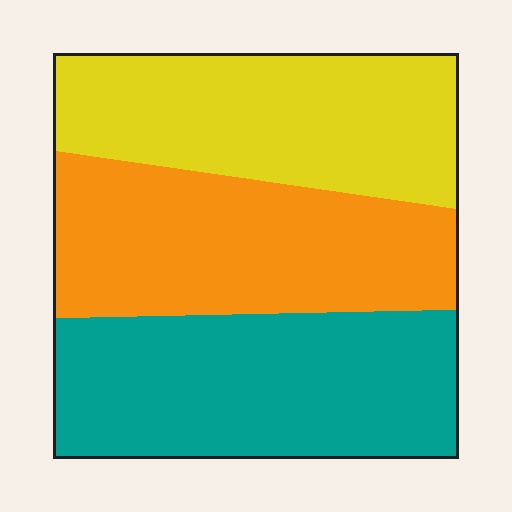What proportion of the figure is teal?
Teal takes up between a quarter and a half of the figure.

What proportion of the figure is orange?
Orange takes up about one third (1/3) of the figure.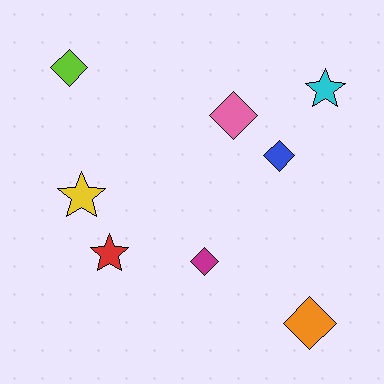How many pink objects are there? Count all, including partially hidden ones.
There is 1 pink object.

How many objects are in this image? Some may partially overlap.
There are 8 objects.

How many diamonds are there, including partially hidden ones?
There are 5 diamonds.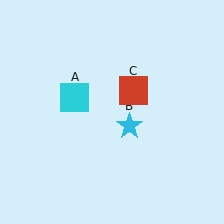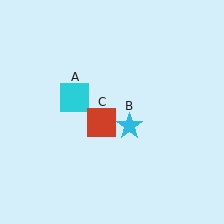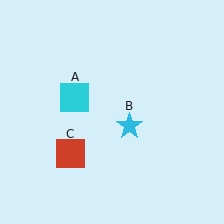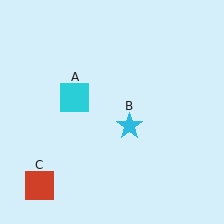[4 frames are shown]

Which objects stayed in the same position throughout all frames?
Cyan square (object A) and cyan star (object B) remained stationary.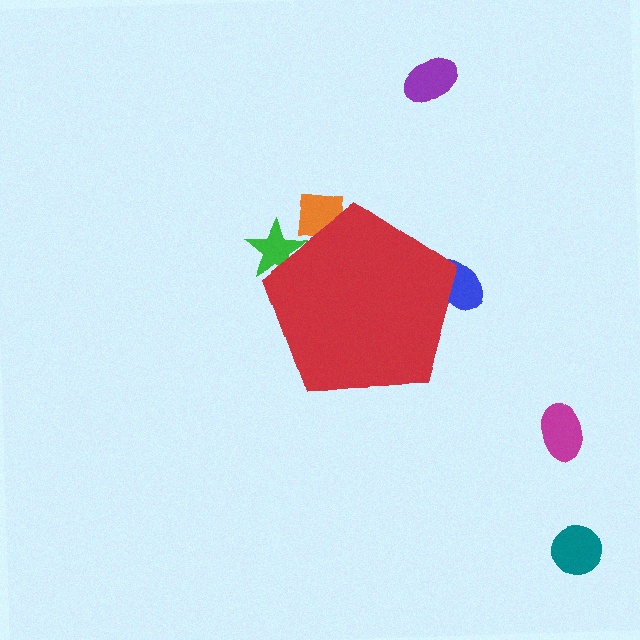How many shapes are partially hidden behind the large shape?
3 shapes are partially hidden.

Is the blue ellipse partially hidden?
Yes, the blue ellipse is partially hidden behind the red pentagon.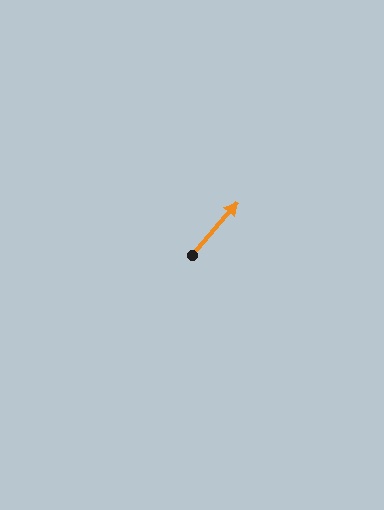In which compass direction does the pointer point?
Northeast.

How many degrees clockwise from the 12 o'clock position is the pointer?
Approximately 41 degrees.